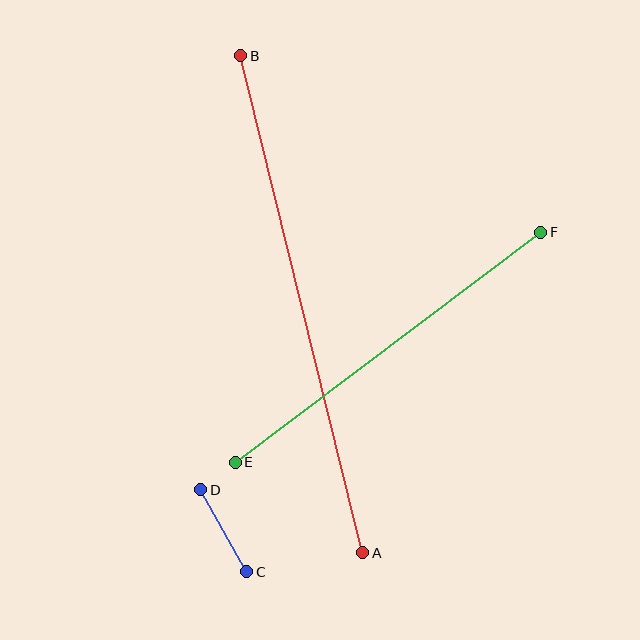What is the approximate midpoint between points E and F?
The midpoint is at approximately (388, 347) pixels.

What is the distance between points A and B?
The distance is approximately 512 pixels.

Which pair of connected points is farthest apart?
Points A and B are farthest apart.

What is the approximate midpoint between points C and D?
The midpoint is at approximately (224, 531) pixels.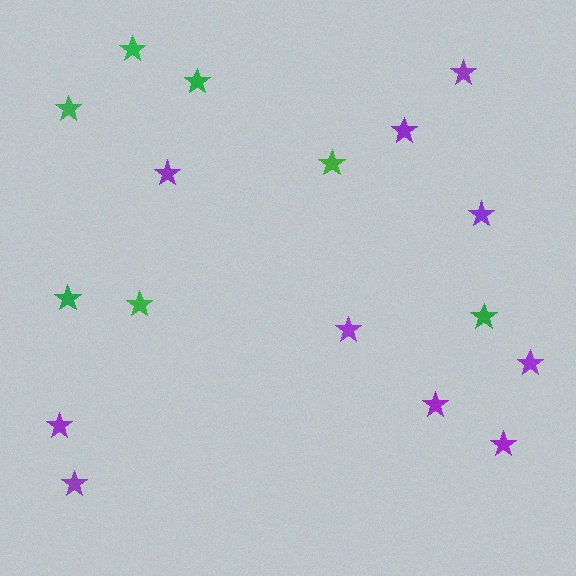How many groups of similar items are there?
There are 2 groups: one group of green stars (7) and one group of purple stars (10).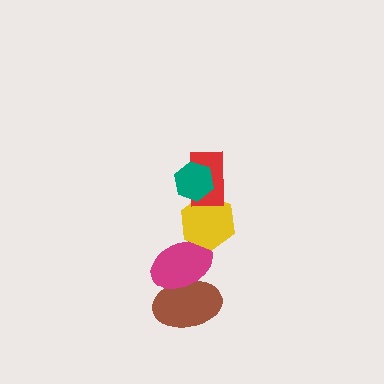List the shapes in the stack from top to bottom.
From top to bottom: the teal hexagon, the red rectangle, the yellow hexagon, the magenta ellipse, the brown ellipse.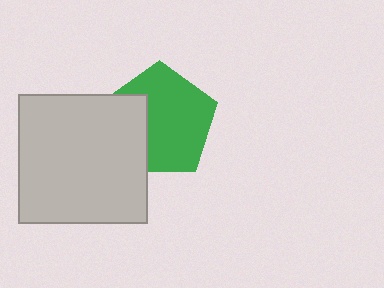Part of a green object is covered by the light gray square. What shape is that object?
It is a pentagon.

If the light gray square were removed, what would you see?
You would see the complete green pentagon.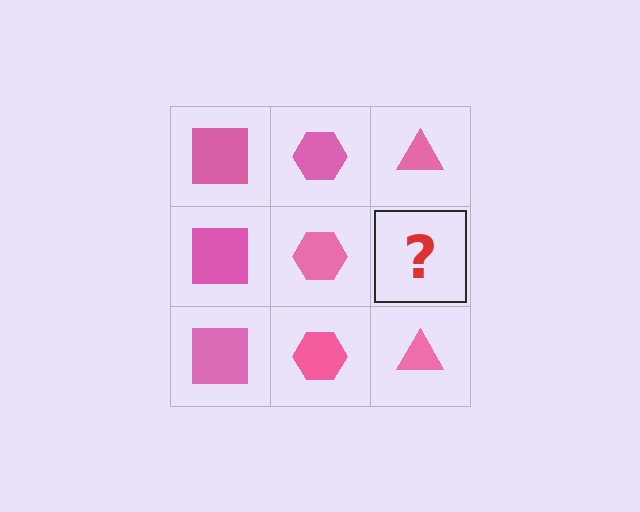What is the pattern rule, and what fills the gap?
The rule is that each column has a consistent shape. The gap should be filled with a pink triangle.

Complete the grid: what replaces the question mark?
The question mark should be replaced with a pink triangle.